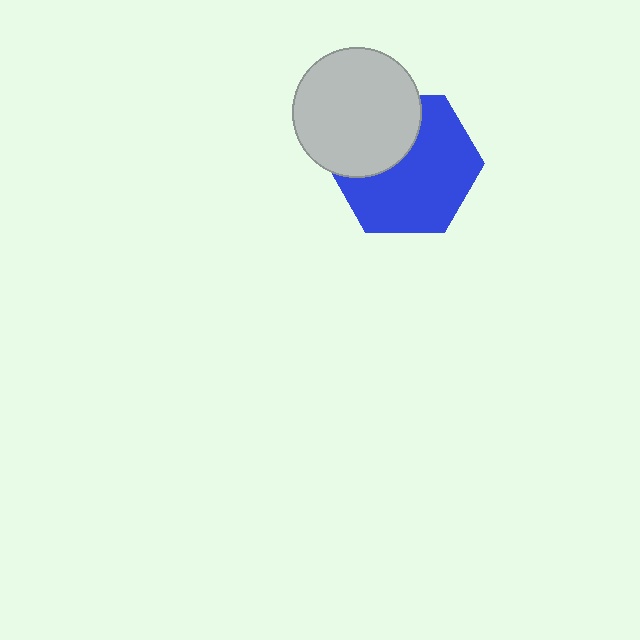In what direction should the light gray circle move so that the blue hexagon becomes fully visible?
The light gray circle should move toward the upper-left. That is the shortest direction to clear the overlap and leave the blue hexagon fully visible.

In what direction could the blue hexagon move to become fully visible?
The blue hexagon could move toward the lower-right. That would shift it out from behind the light gray circle entirely.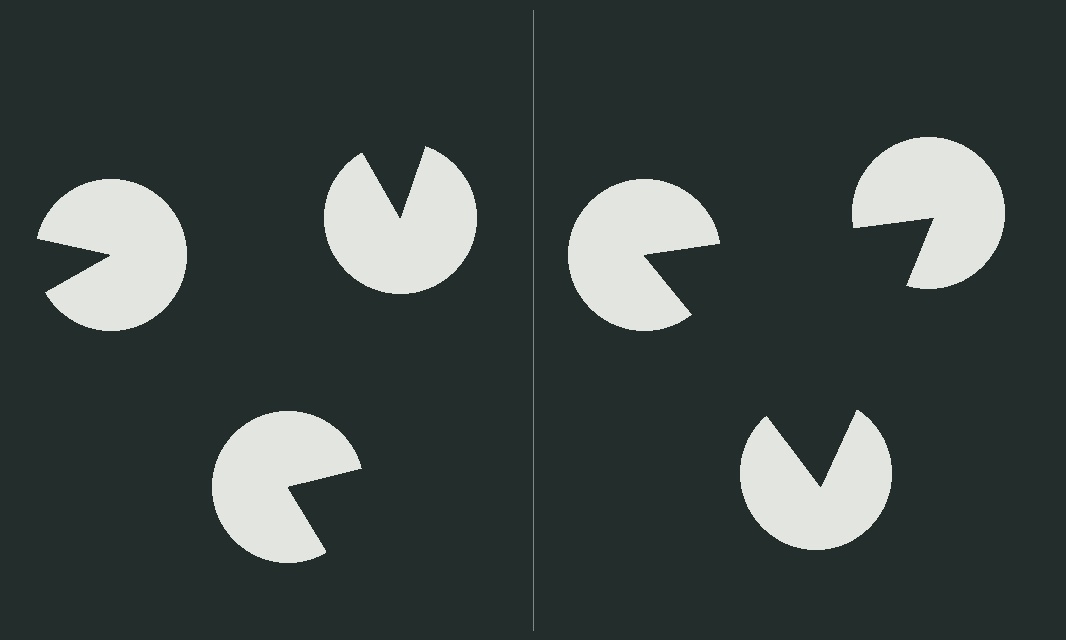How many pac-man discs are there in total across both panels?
6 — 3 on each side.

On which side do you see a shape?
An illusory triangle appears on the right side. On the left side the wedge cuts are rotated, so no coherent shape forms.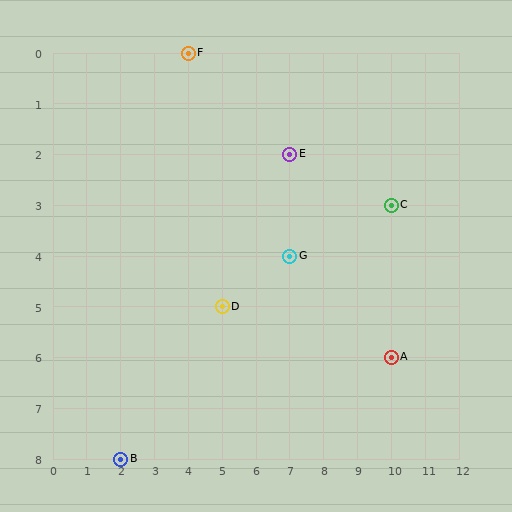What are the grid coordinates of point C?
Point C is at grid coordinates (10, 3).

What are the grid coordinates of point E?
Point E is at grid coordinates (7, 2).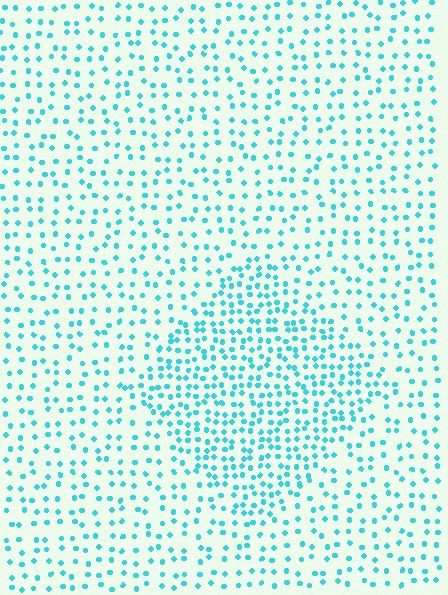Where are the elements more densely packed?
The elements are more densely packed inside the diamond boundary.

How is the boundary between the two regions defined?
The boundary is defined by a change in element density (approximately 1.9x ratio). All elements are the same color, size, and shape.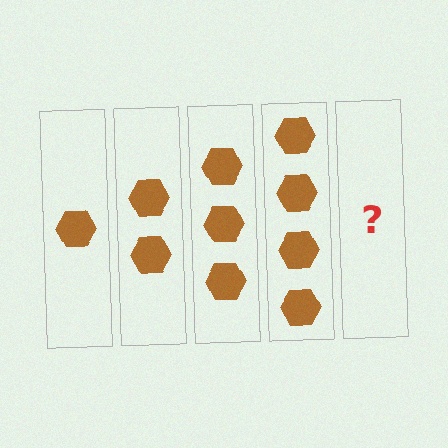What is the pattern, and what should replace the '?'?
The pattern is that each step adds one more hexagon. The '?' should be 5 hexagons.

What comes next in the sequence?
The next element should be 5 hexagons.